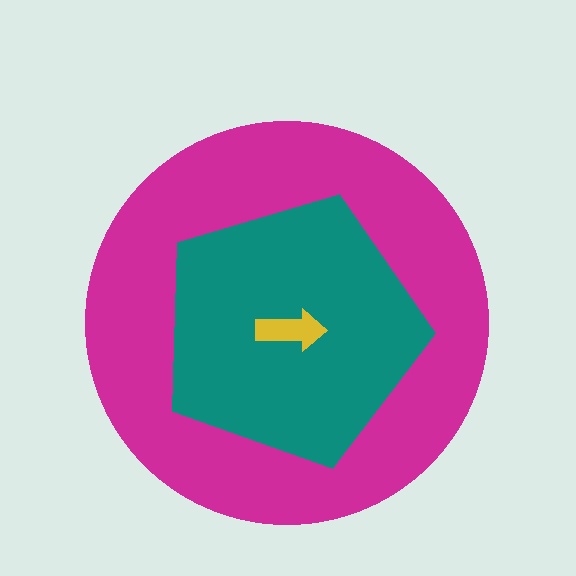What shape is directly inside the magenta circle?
The teal pentagon.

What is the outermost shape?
The magenta circle.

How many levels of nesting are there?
3.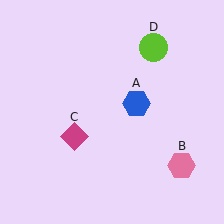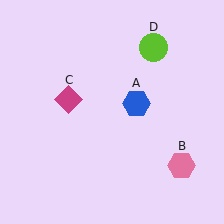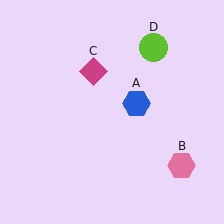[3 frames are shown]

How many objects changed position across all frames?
1 object changed position: magenta diamond (object C).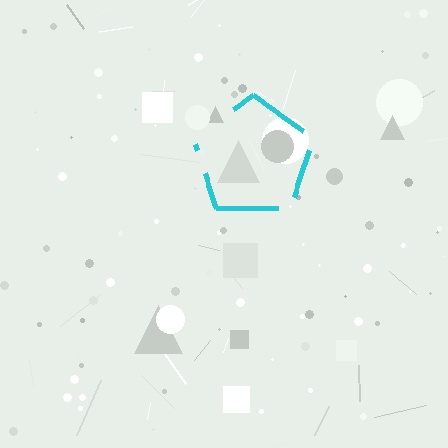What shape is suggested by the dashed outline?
The dashed outline suggests a pentagon.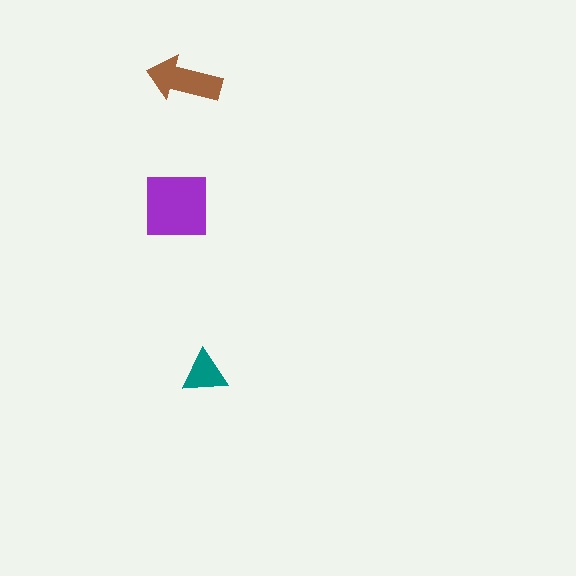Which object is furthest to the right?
The teal triangle is rightmost.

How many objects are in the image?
There are 3 objects in the image.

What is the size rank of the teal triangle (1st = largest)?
3rd.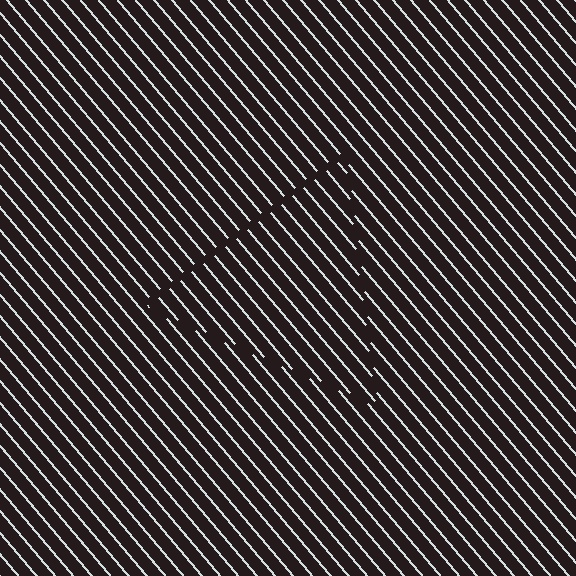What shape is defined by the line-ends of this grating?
An illusory triangle. The interior of the shape contains the same grating, shifted by half a period — the contour is defined by the phase discontinuity where line-ends from the inner and outer gratings abut.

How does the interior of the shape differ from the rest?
The interior of the shape contains the same grating, shifted by half a period — the contour is defined by the phase discontinuity where line-ends from the inner and outer gratings abut.